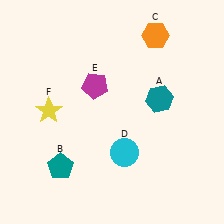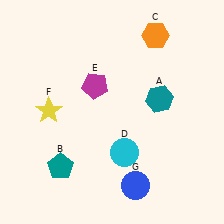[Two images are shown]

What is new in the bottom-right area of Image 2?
A blue circle (G) was added in the bottom-right area of Image 2.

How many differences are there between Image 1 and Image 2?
There is 1 difference between the two images.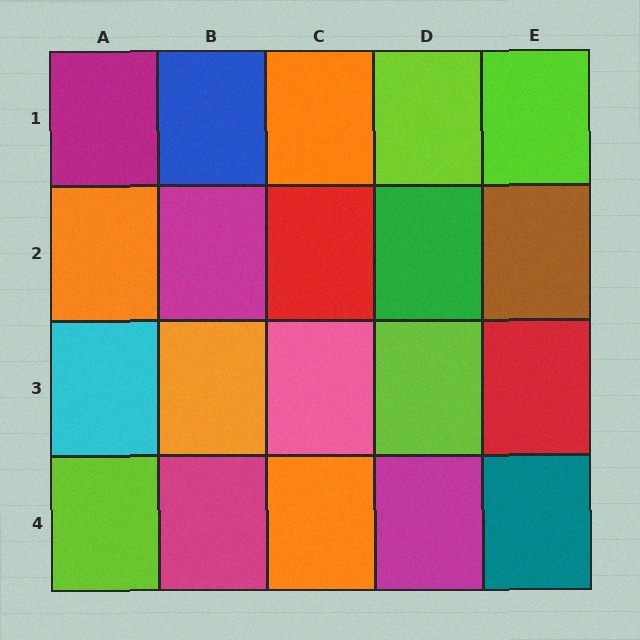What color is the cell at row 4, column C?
Orange.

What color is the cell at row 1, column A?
Magenta.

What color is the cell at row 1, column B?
Blue.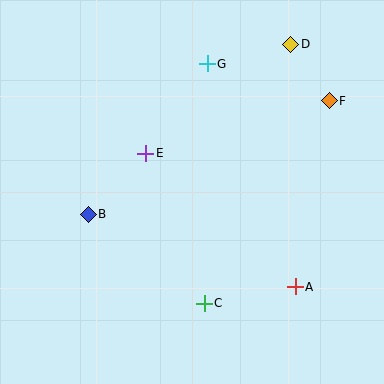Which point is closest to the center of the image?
Point E at (146, 154) is closest to the center.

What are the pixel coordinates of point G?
Point G is at (207, 64).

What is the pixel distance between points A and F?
The distance between A and F is 189 pixels.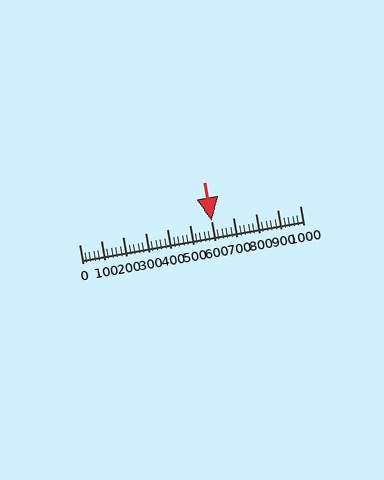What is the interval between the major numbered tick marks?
The major tick marks are spaced 100 units apart.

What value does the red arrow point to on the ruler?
The red arrow points to approximately 600.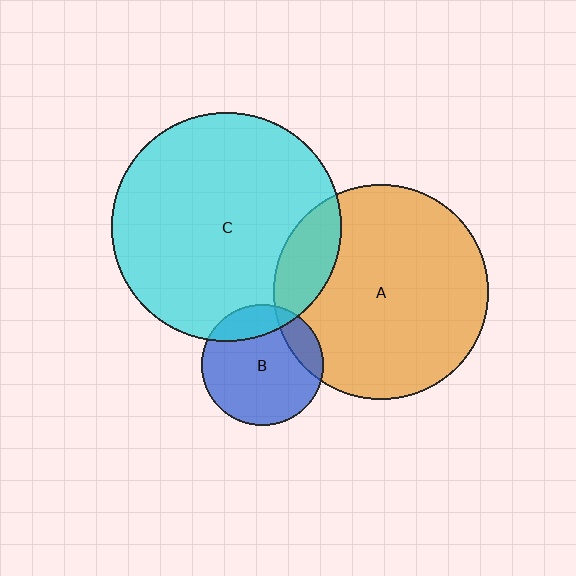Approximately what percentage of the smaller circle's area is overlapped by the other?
Approximately 20%.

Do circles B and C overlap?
Yes.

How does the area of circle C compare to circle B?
Approximately 3.6 times.